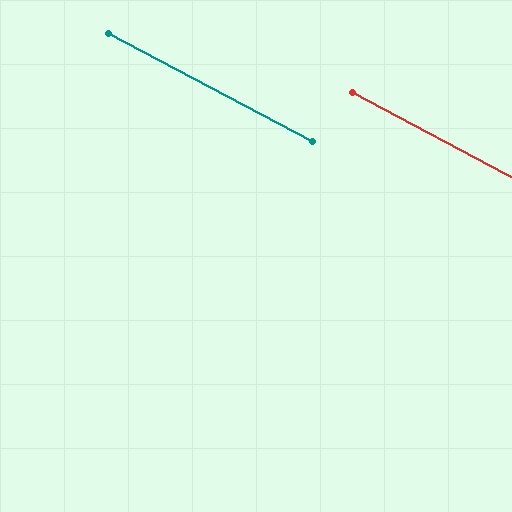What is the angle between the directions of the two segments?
Approximately 0 degrees.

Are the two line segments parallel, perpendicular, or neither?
Parallel — their directions differ by only 0.0°.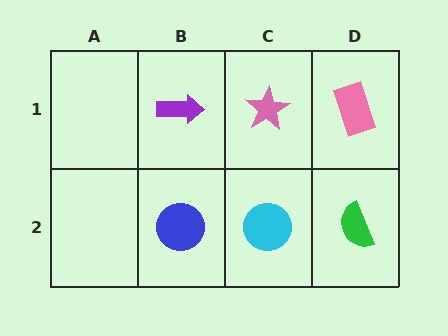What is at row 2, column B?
A blue circle.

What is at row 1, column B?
A purple arrow.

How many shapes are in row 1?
3 shapes.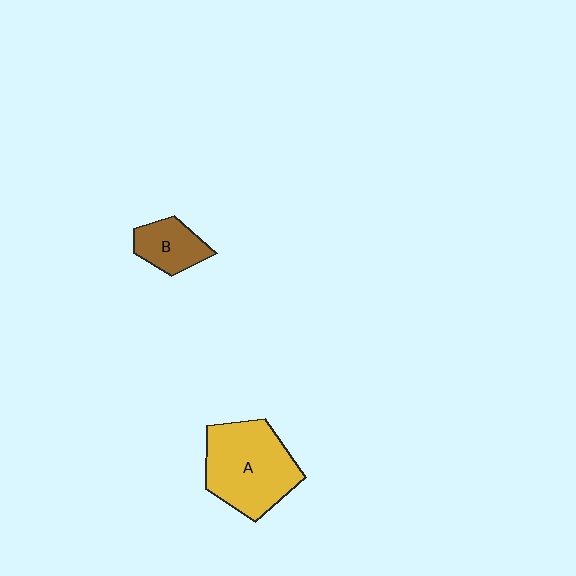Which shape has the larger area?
Shape A (yellow).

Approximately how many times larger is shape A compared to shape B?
Approximately 2.3 times.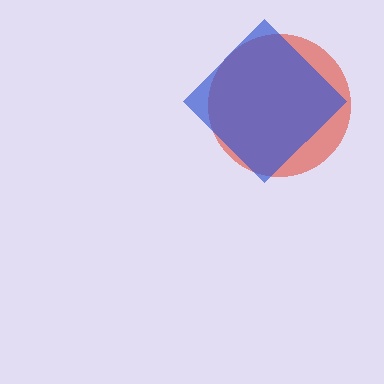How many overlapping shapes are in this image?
There are 2 overlapping shapes in the image.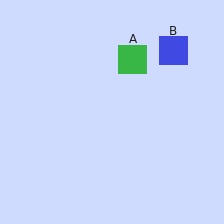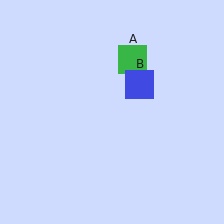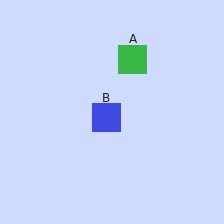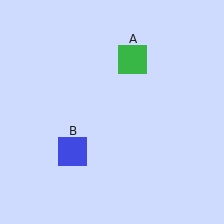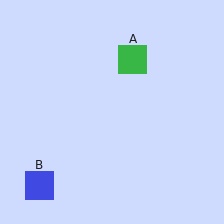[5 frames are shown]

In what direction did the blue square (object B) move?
The blue square (object B) moved down and to the left.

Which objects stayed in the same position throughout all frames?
Green square (object A) remained stationary.